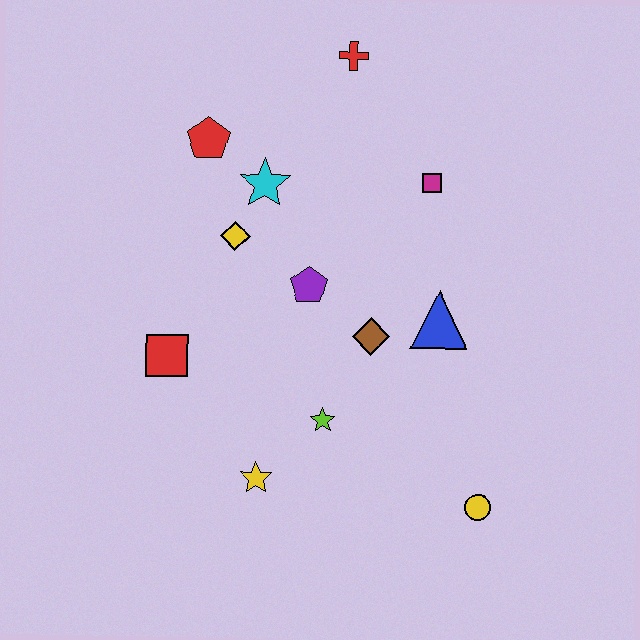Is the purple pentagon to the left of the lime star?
Yes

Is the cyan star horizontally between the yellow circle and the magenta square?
No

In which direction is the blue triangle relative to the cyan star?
The blue triangle is to the right of the cyan star.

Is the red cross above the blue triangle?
Yes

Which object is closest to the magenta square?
The blue triangle is closest to the magenta square.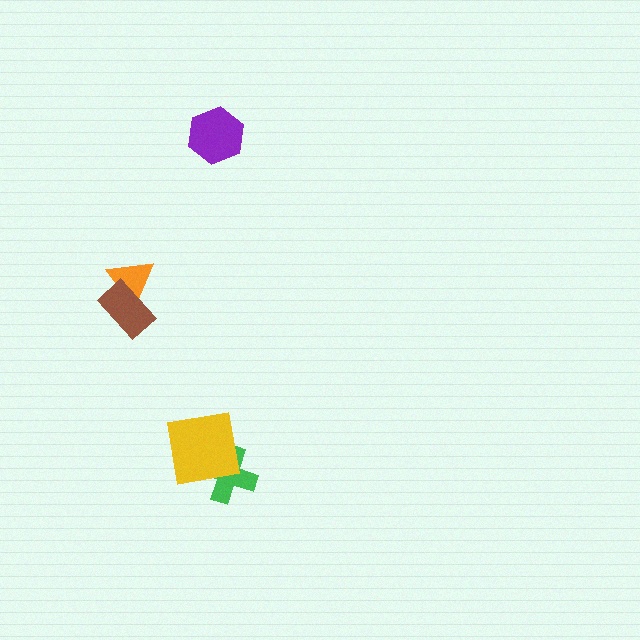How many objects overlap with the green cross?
1 object overlaps with the green cross.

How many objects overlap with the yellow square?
1 object overlaps with the yellow square.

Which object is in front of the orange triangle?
The brown rectangle is in front of the orange triangle.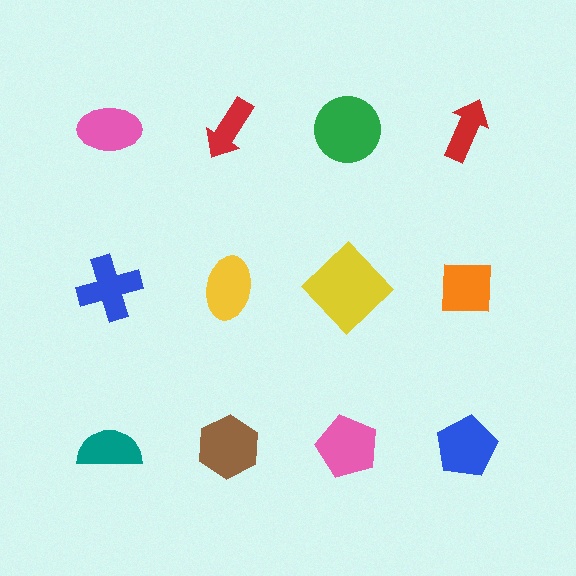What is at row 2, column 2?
A yellow ellipse.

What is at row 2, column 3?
A yellow diamond.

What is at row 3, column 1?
A teal semicircle.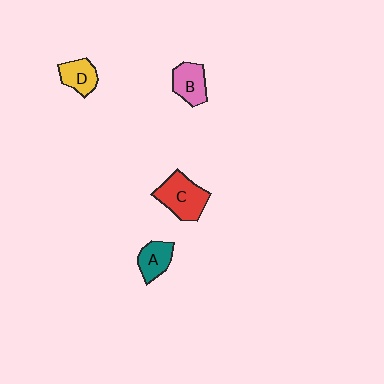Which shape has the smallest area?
Shape D (yellow).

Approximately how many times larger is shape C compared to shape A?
Approximately 1.6 times.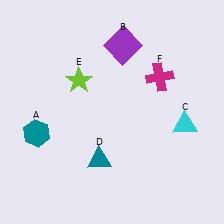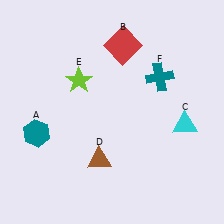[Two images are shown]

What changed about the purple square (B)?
In Image 1, B is purple. In Image 2, it changed to red.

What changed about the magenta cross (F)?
In Image 1, F is magenta. In Image 2, it changed to teal.